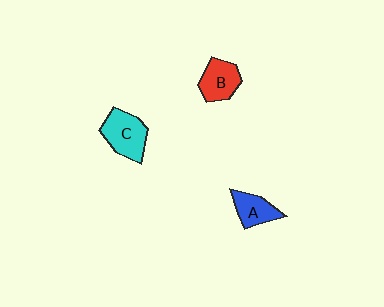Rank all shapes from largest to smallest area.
From largest to smallest: C (cyan), B (red), A (blue).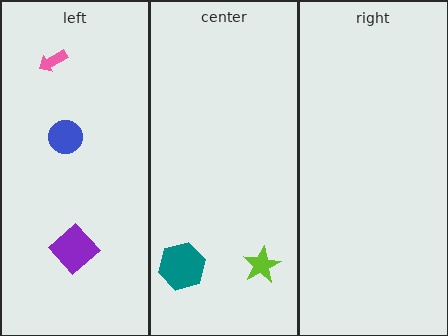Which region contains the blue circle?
The left region.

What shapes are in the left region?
The purple diamond, the blue circle, the pink arrow.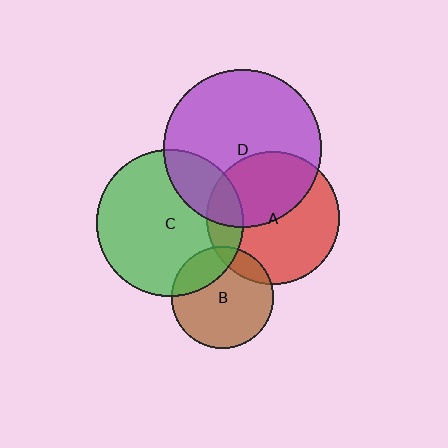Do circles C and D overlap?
Yes.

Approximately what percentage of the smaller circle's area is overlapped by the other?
Approximately 20%.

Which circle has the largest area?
Circle D (purple).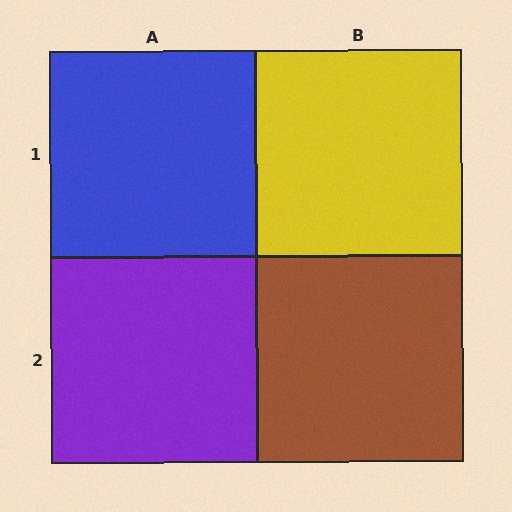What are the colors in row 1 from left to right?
Blue, yellow.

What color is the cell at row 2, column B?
Brown.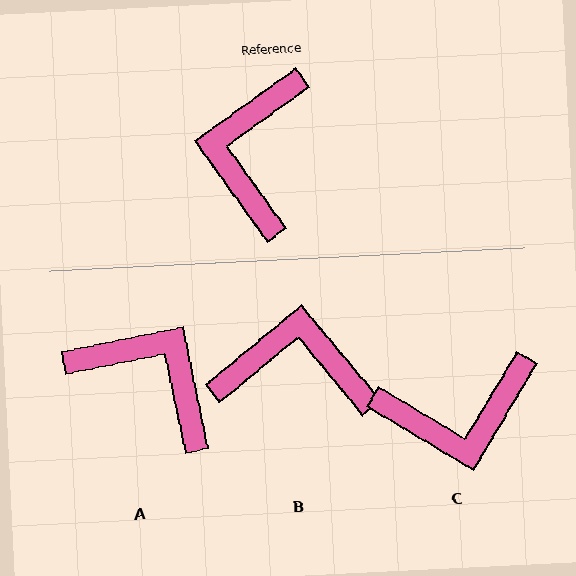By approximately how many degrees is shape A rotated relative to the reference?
Approximately 114 degrees clockwise.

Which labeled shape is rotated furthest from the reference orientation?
A, about 114 degrees away.